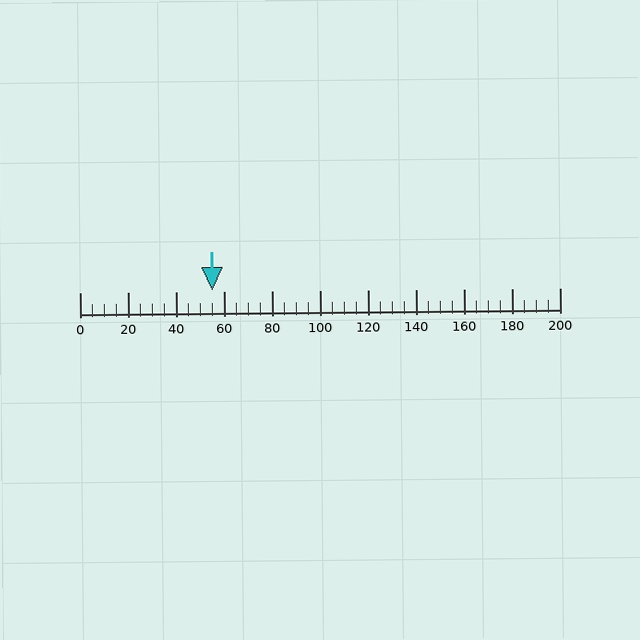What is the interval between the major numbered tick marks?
The major tick marks are spaced 20 units apart.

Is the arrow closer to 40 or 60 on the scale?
The arrow is closer to 60.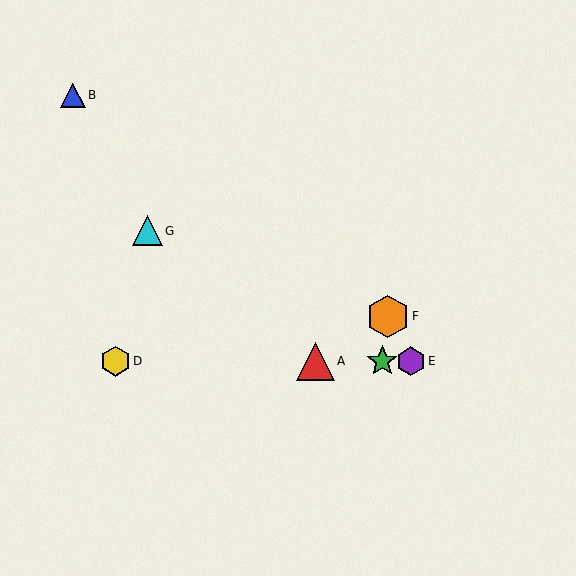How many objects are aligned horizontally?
4 objects (A, C, D, E) are aligned horizontally.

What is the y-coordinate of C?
Object C is at y≈361.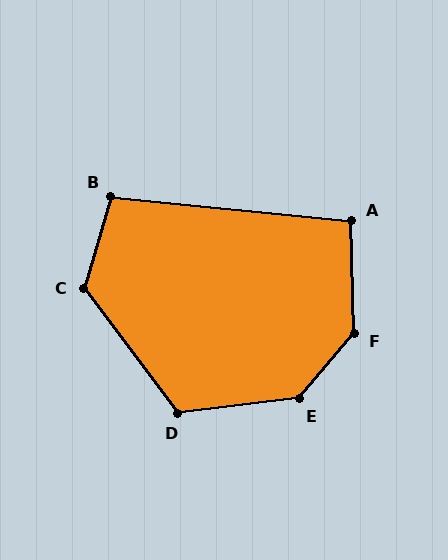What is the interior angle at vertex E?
Approximately 137 degrees (obtuse).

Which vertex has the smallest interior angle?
A, at approximately 97 degrees.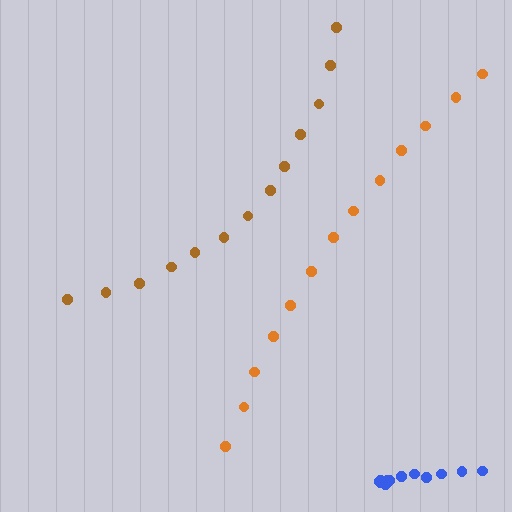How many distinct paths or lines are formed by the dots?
There are 3 distinct paths.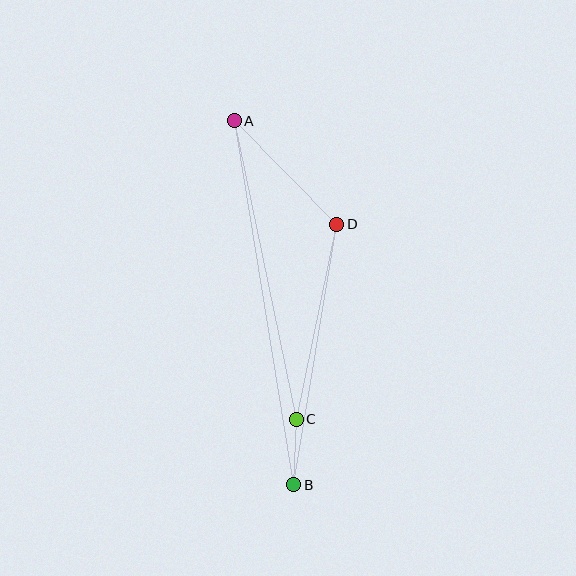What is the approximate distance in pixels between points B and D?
The distance between B and D is approximately 264 pixels.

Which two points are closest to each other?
Points B and C are closest to each other.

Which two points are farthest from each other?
Points A and B are farthest from each other.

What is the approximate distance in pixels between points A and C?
The distance between A and C is approximately 305 pixels.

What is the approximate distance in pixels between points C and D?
The distance between C and D is approximately 199 pixels.